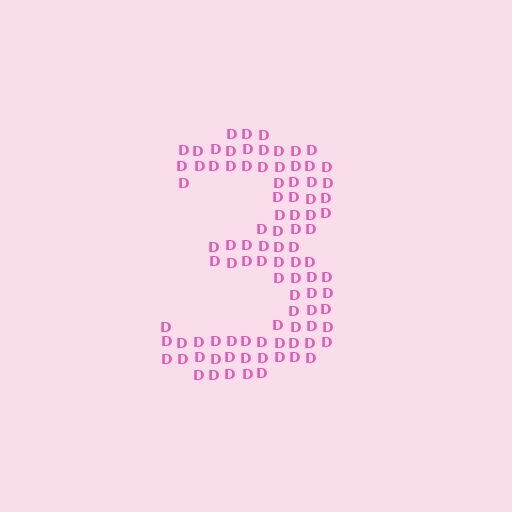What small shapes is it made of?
It is made of small letter D's.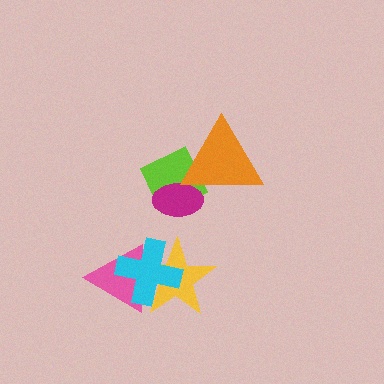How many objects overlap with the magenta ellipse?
2 objects overlap with the magenta ellipse.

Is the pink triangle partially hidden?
Yes, it is partially covered by another shape.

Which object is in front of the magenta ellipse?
The orange triangle is in front of the magenta ellipse.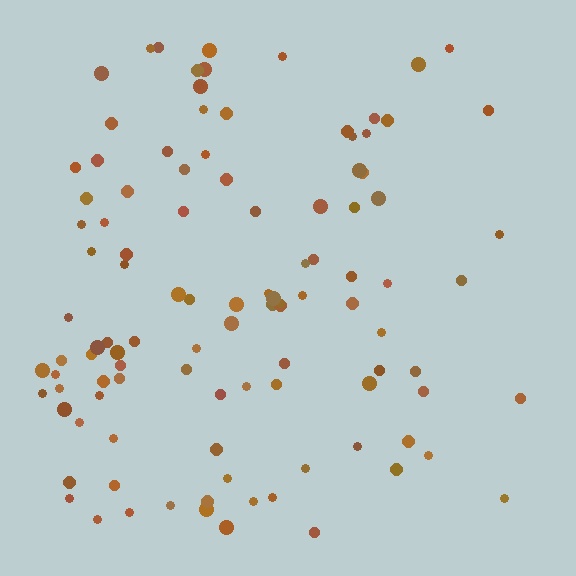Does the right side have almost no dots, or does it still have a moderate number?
Still a moderate number, just noticeably fewer than the left.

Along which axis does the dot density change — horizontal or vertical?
Horizontal.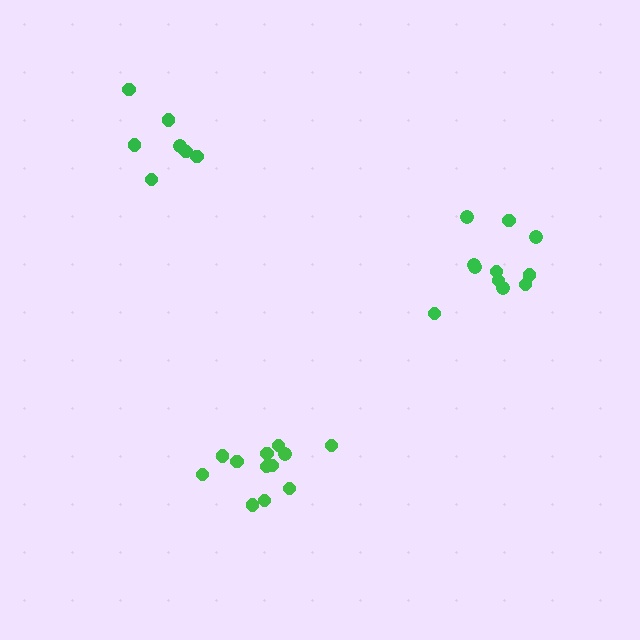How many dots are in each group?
Group 1: 11 dots, Group 2: 12 dots, Group 3: 7 dots (30 total).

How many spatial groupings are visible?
There are 3 spatial groupings.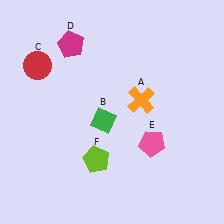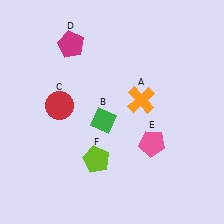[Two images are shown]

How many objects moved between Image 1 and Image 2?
1 object moved between the two images.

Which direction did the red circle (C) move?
The red circle (C) moved down.